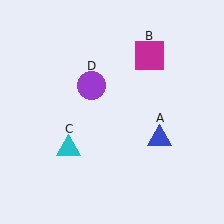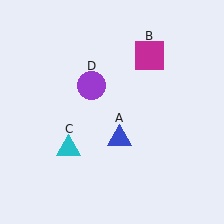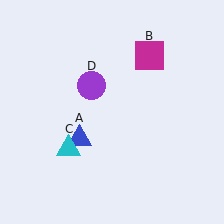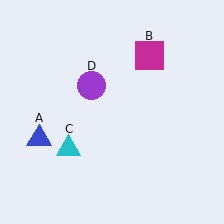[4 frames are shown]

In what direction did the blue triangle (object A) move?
The blue triangle (object A) moved left.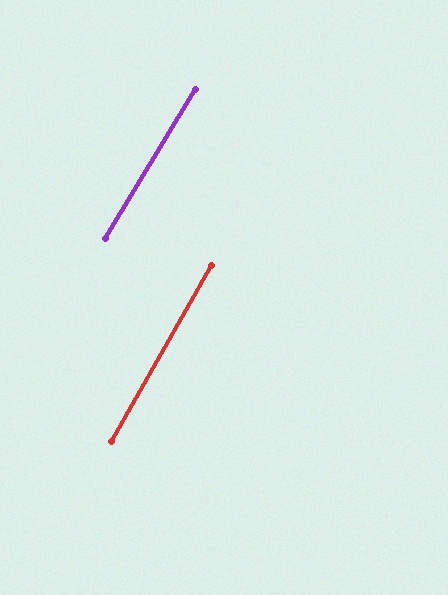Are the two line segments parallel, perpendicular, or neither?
Parallel — their directions differ by only 1.8°.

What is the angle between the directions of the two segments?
Approximately 2 degrees.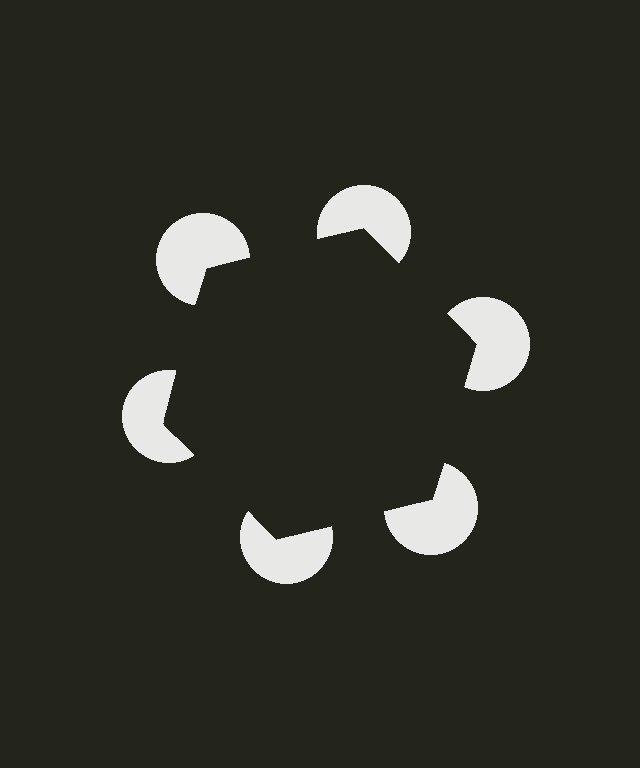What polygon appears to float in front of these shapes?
An illusory hexagon — its edges are inferred from the aligned wedge cuts in the pac-man discs, not physically drawn.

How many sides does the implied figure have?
6 sides.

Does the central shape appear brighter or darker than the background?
It typically appears slightly darker than the background, even though no actual brightness change is drawn.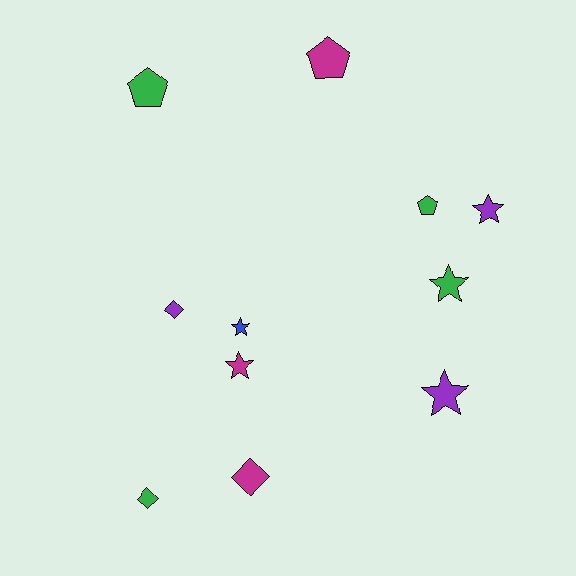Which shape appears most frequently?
Star, with 5 objects.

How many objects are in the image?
There are 11 objects.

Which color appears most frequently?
Green, with 4 objects.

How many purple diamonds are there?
There is 1 purple diamond.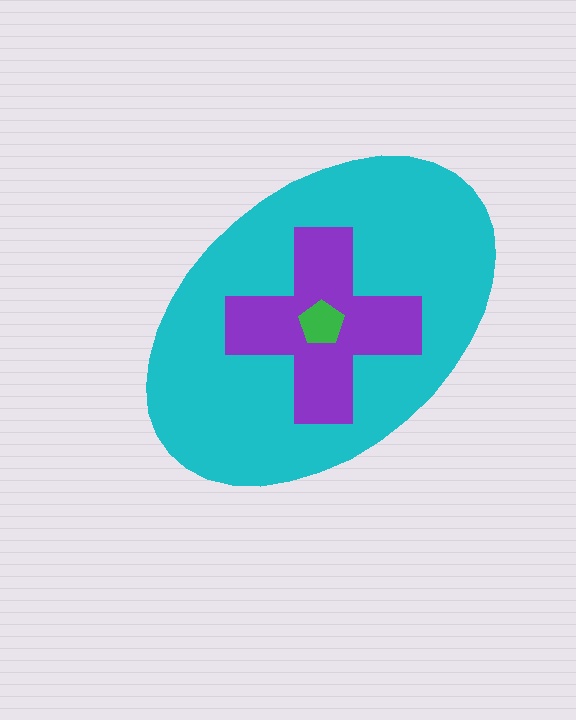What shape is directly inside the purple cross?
The green pentagon.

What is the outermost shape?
The cyan ellipse.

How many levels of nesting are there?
3.